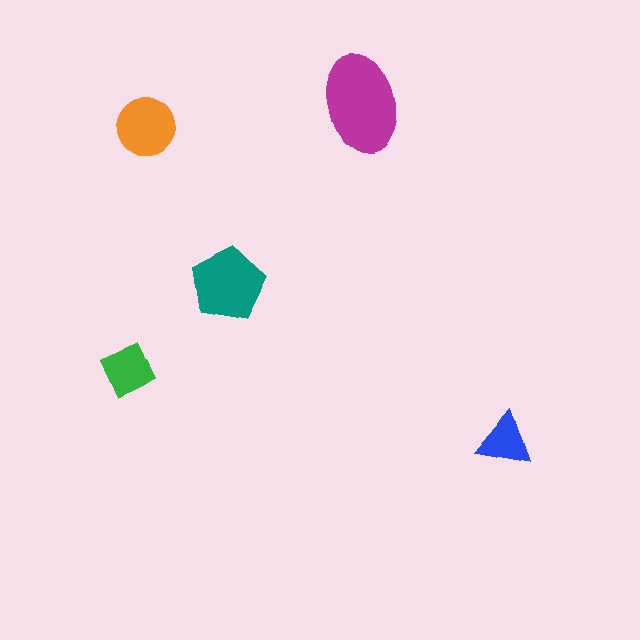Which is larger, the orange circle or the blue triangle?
The orange circle.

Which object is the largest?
The magenta ellipse.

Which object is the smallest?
The blue triangle.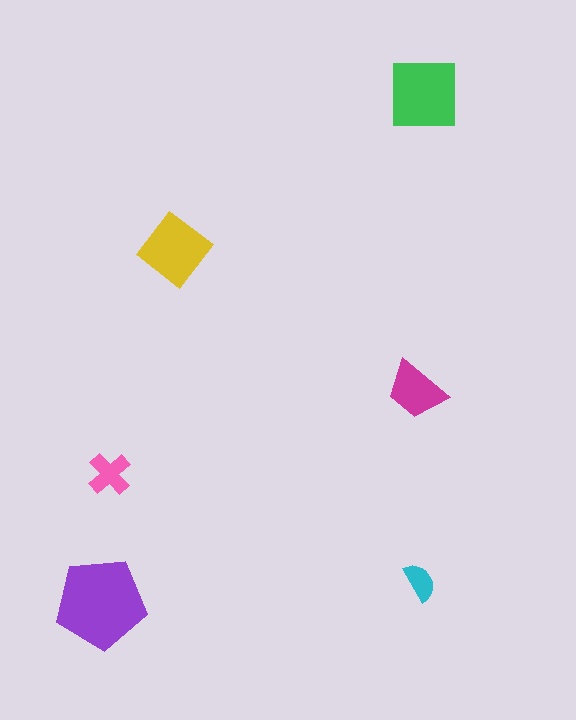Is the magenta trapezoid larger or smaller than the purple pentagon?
Smaller.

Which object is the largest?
The purple pentagon.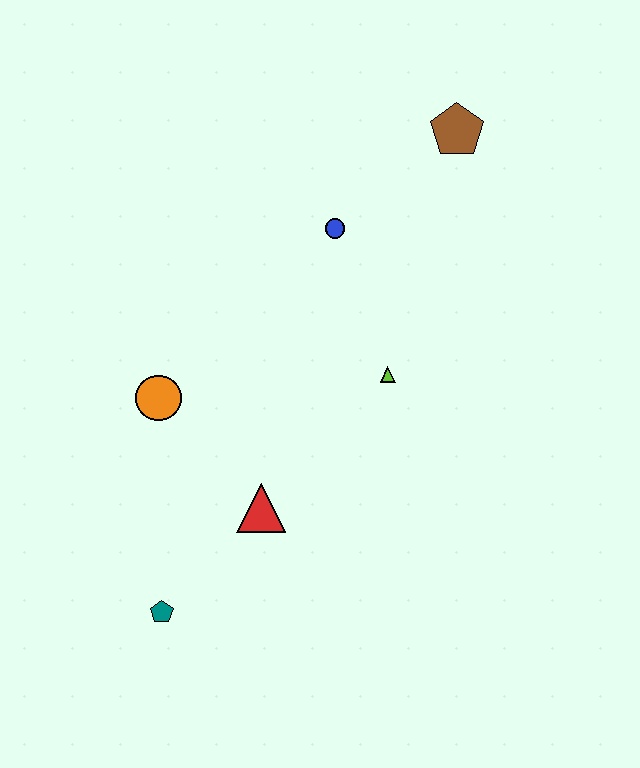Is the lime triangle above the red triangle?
Yes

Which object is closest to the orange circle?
The red triangle is closest to the orange circle.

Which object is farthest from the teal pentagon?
The brown pentagon is farthest from the teal pentagon.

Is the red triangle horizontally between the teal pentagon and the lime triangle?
Yes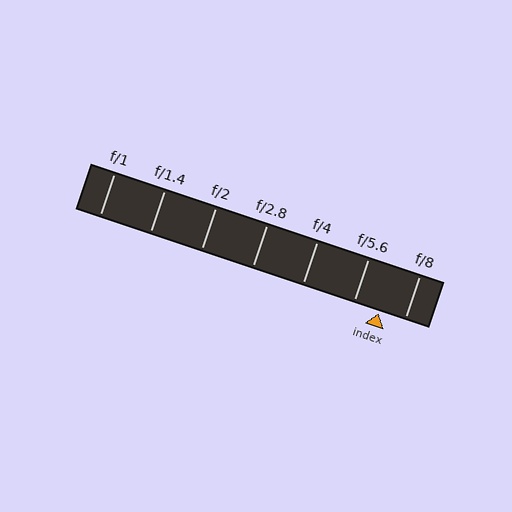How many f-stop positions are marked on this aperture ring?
There are 7 f-stop positions marked.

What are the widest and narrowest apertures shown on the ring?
The widest aperture shown is f/1 and the narrowest is f/8.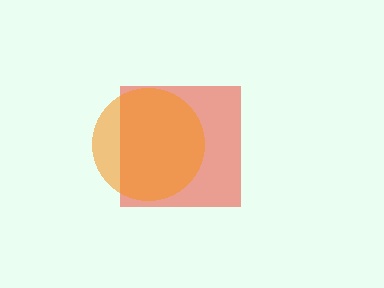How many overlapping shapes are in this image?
There are 2 overlapping shapes in the image.